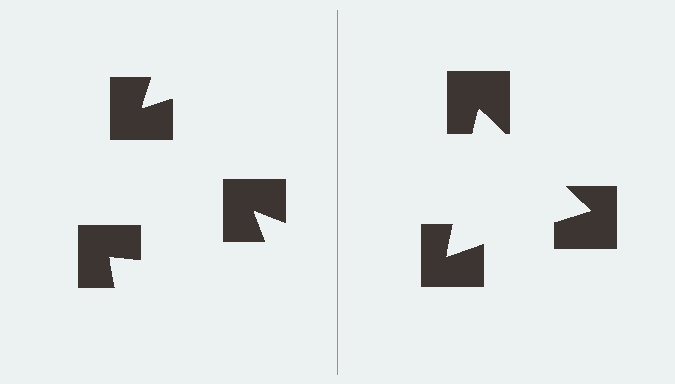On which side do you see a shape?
An illusory triangle appears on the right side. On the left side the wedge cuts are rotated, so no coherent shape forms.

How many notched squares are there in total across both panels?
6 — 3 on each side.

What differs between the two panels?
The notched squares are positioned identically on both sides; only the wedge orientations differ. On the right they align to a triangle; on the left they are misaligned.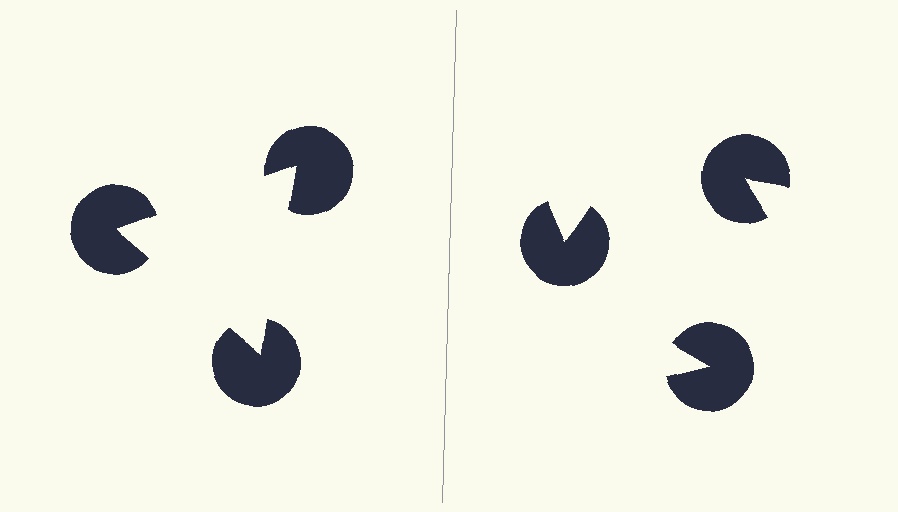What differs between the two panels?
The pac-man discs are positioned identically on both sides; only the wedge orientations differ. On the left they align to a triangle; on the right they are misaligned.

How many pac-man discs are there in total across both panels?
6 — 3 on each side.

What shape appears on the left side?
An illusory triangle.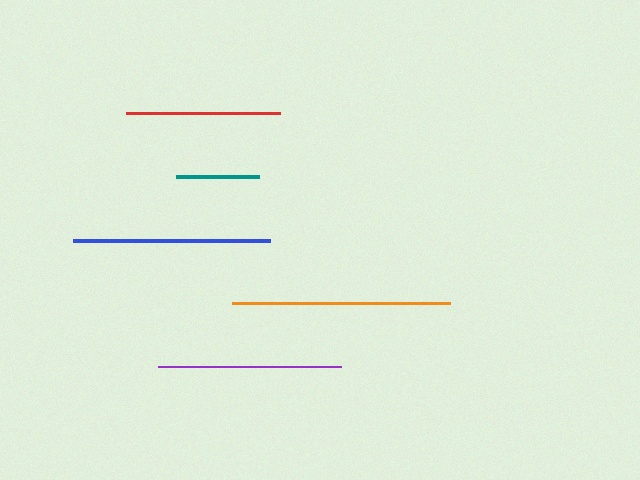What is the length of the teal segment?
The teal segment is approximately 84 pixels long.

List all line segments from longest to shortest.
From longest to shortest: orange, blue, purple, red, teal.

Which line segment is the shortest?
The teal line is the shortest at approximately 84 pixels.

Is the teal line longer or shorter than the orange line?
The orange line is longer than the teal line.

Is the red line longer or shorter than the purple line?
The purple line is longer than the red line.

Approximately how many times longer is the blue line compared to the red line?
The blue line is approximately 1.3 times the length of the red line.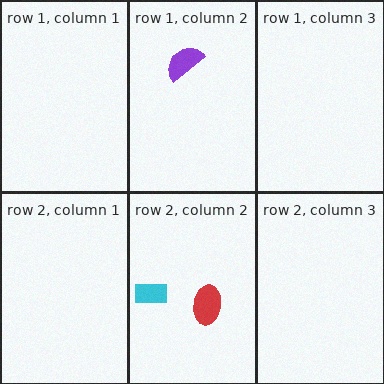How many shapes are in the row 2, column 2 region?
2.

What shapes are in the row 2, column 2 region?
The cyan rectangle, the red ellipse.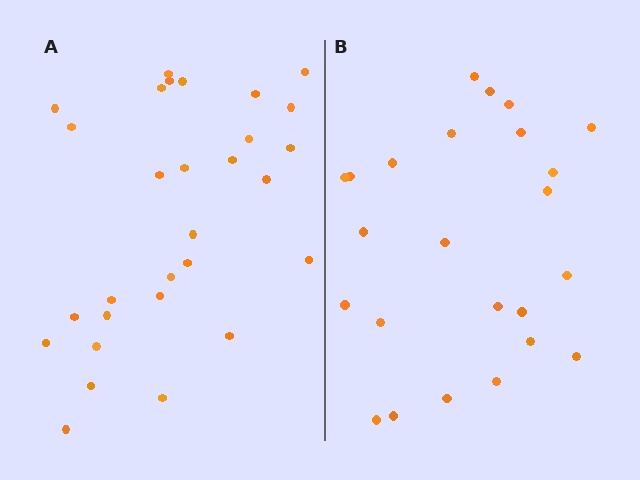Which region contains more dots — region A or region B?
Region A (the left region) has more dots.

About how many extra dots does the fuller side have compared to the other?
Region A has about 5 more dots than region B.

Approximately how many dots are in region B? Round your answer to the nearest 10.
About 20 dots. (The exact count is 24, which rounds to 20.)